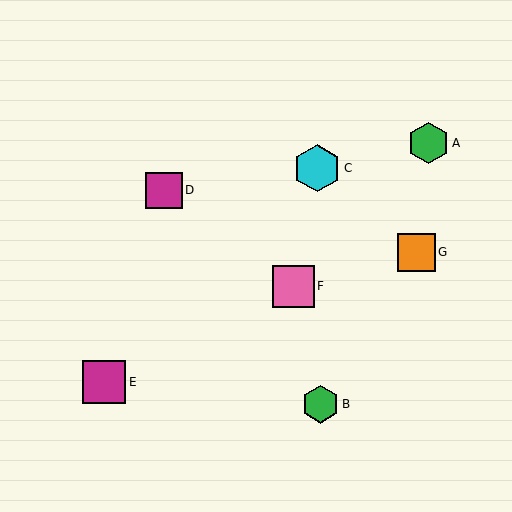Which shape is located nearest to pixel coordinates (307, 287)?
The pink square (labeled F) at (293, 286) is nearest to that location.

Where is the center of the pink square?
The center of the pink square is at (293, 286).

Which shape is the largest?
The cyan hexagon (labeled C) is the largest.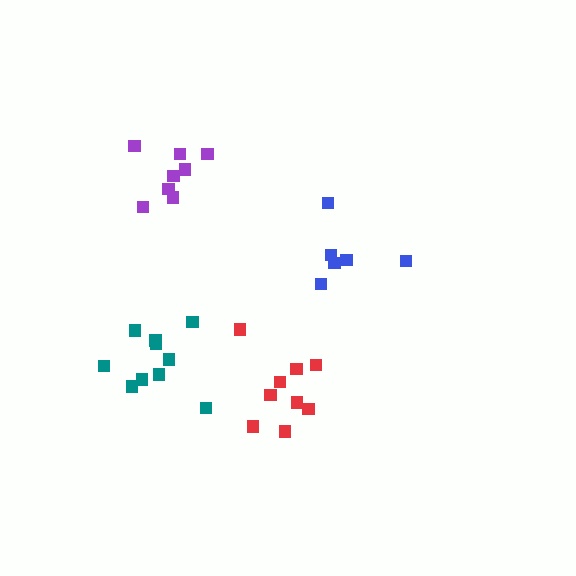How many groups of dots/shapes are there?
There are 4 groups.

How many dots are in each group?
Group 1: 8 dots, Group 2: 6 dots, Group 3: 10 dots, Group 4: 9 dots (33 total).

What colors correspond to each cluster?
The clusters are colored: purple, blue, teal, red.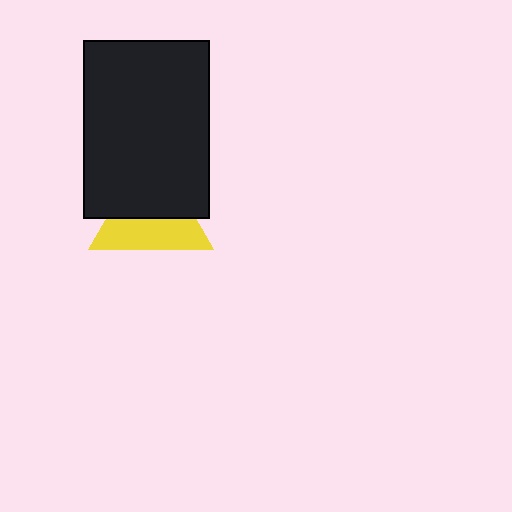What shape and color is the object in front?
The object in front is a black rectangle.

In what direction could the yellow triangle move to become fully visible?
The yellow triangle could move down. That would shift it out from behind the black rectangle entirely.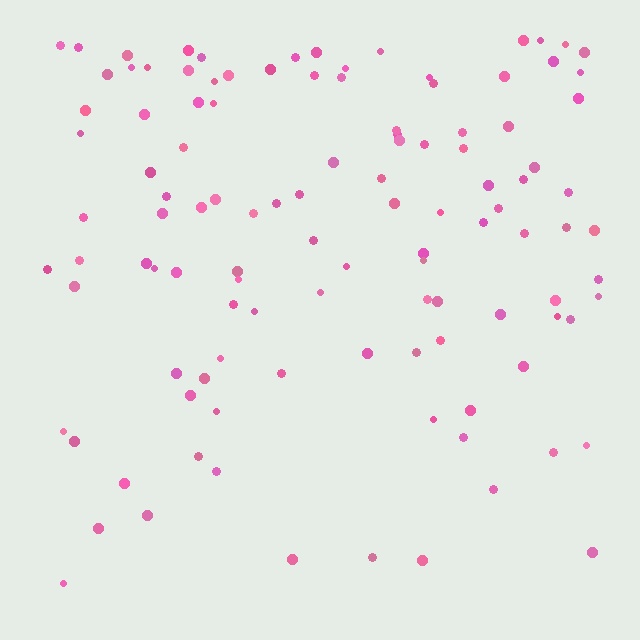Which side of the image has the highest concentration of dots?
The top.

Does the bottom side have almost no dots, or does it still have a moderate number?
Still a moderate number, just noticeably fewer than the top.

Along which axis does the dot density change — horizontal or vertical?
Vertical.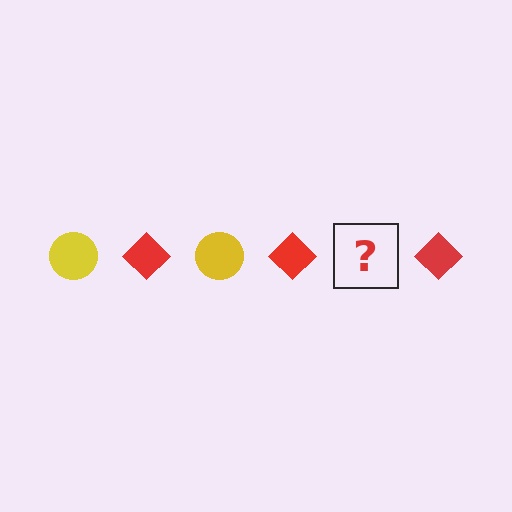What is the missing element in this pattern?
The missing element is a yellow circle.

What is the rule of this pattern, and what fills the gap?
The rule is that the pattern alternates between yellow circle and red diamond. The gap should be filled with a yellow circle.